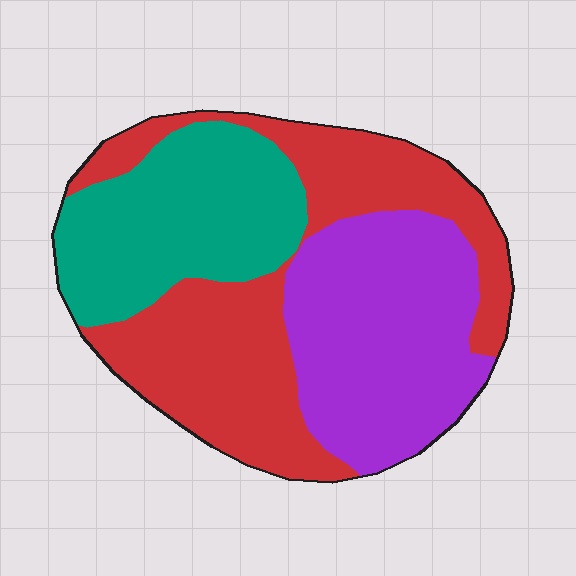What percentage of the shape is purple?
Purple takes up between a quarter and a half of the shape.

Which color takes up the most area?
Red, at roughly 40%.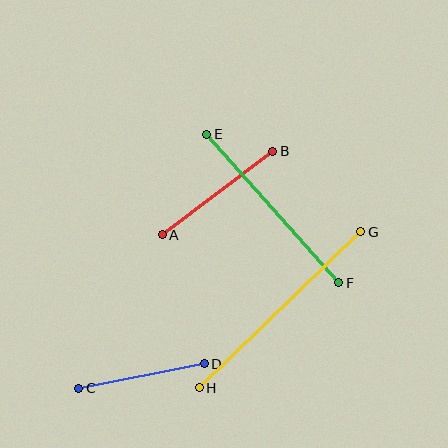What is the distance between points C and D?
The distance is approximately 128 pixels.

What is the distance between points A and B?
The distance is approximately 138 pixels.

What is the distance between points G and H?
The distance is approximately 225 pixels.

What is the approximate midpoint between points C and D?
The midpoint is at approximately (141, 376) pixels.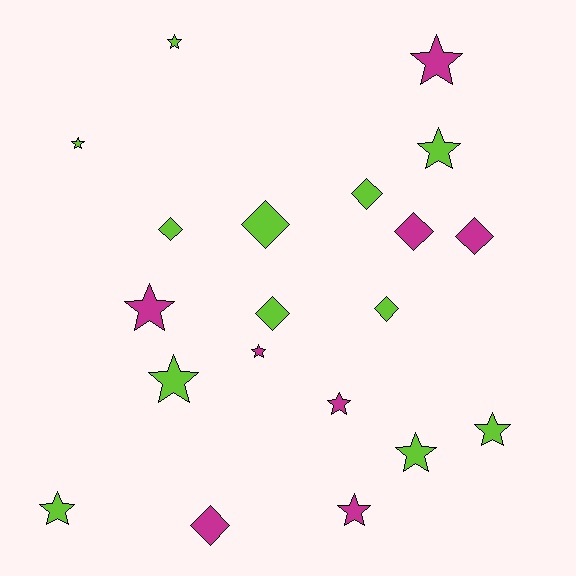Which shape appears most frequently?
Star, with 12 objects.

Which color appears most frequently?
Lime, with 12 objects.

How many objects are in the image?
There are 20 objects.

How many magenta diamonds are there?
There are 3 magenta diamonds.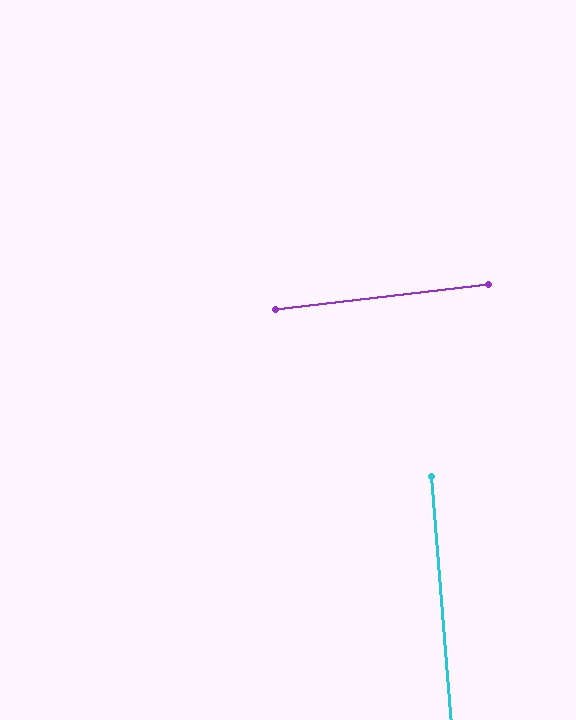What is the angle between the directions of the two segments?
Approximately 88 degrees.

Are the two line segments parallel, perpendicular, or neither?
Perpendicular — they meet at approximately 88°.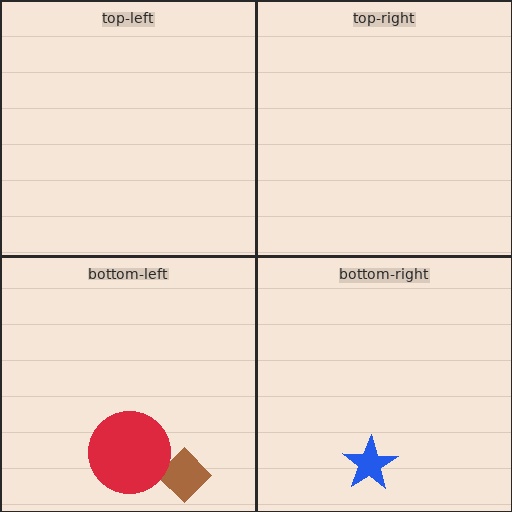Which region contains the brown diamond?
The bottom-left region.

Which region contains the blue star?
The bottom-right region.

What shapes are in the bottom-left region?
The brown diamond, the red circle.